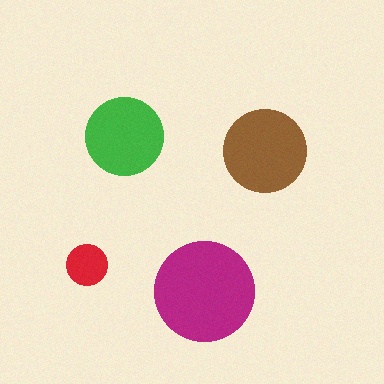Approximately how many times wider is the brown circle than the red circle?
About 2 times wider.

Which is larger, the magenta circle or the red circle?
The magenta one.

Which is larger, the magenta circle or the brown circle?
The magenta one.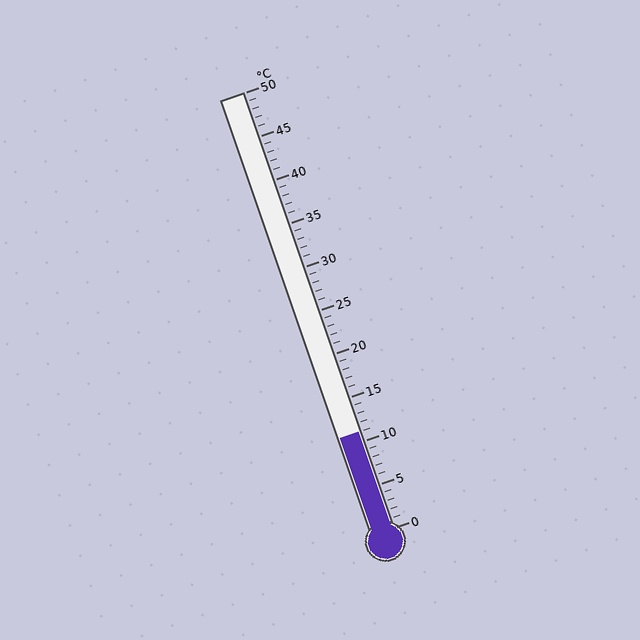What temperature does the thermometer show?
The thermometer shows approximately 11°C.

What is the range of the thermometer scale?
The thermometer scale ranges from 0°C to 50°C.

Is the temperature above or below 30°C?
The temperature is below 30°C.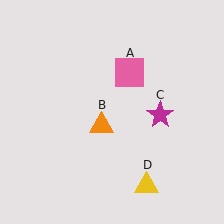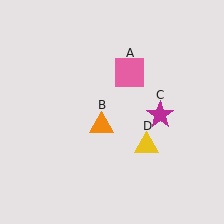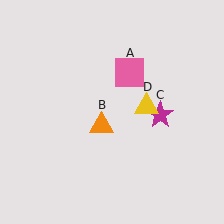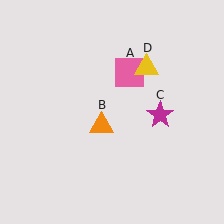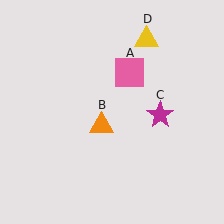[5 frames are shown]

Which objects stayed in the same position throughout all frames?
Pink square (object A) and orange triangle (object B) and magenta star (object C) remained stationary.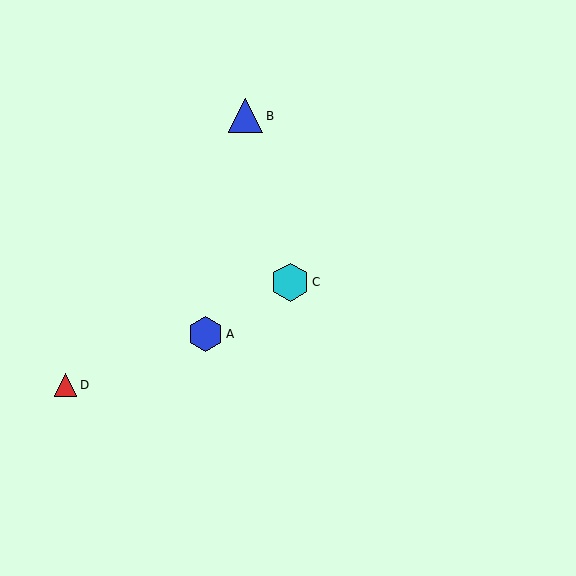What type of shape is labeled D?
Shape D is a red triangle.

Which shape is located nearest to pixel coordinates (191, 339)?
The blue hexagon (labeled A) at (205, 334) is nearest to that location.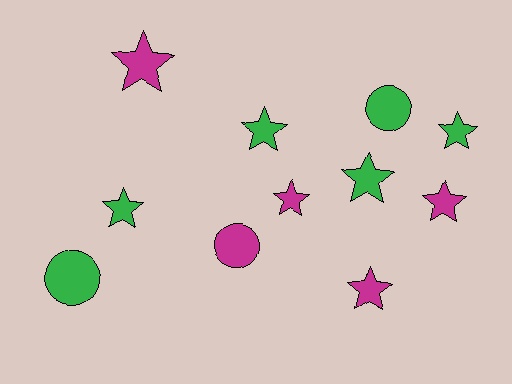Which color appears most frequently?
Green, with 6 objects.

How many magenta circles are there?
There is 1 magenta circle.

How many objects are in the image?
There are 11 objects.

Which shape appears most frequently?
Star, with 8 objects.